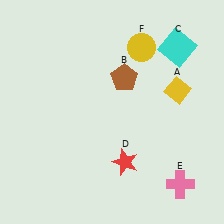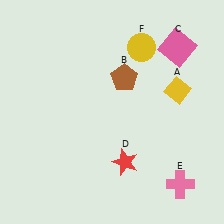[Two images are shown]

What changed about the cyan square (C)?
In Image 1, C is cyan. In Image 2, it changed to pink.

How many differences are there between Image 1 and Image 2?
There is 1 difference between the two images.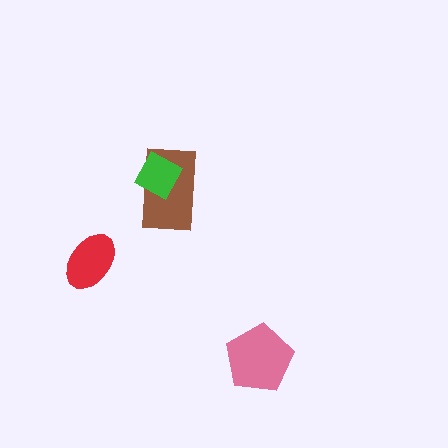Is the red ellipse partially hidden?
No, no other shape covers it.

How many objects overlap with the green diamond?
1 object overlaps with the green diamond.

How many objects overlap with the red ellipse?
0 objects overlap with the red ellipse.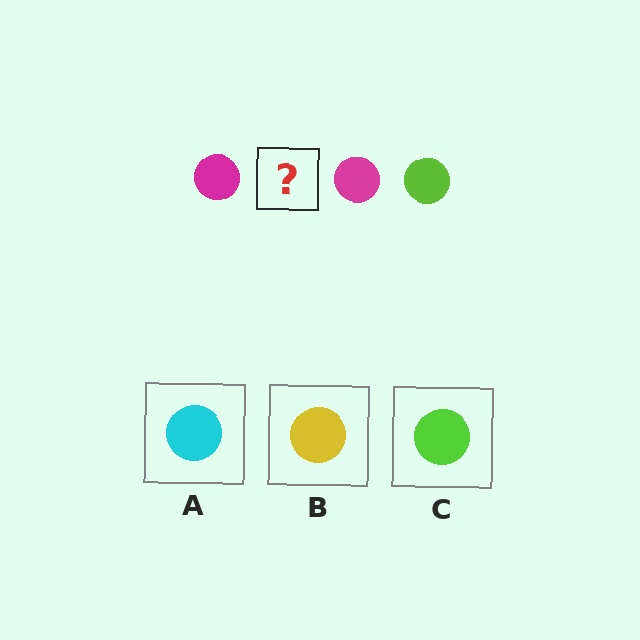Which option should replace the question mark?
Option C.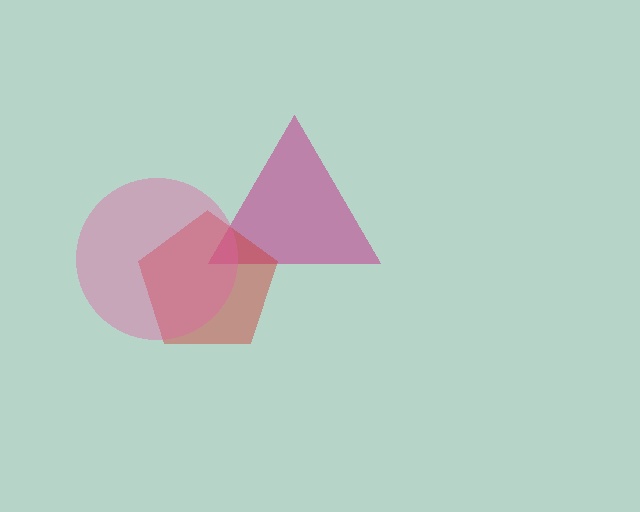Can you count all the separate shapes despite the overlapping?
Yes, there are 3 separate shapes.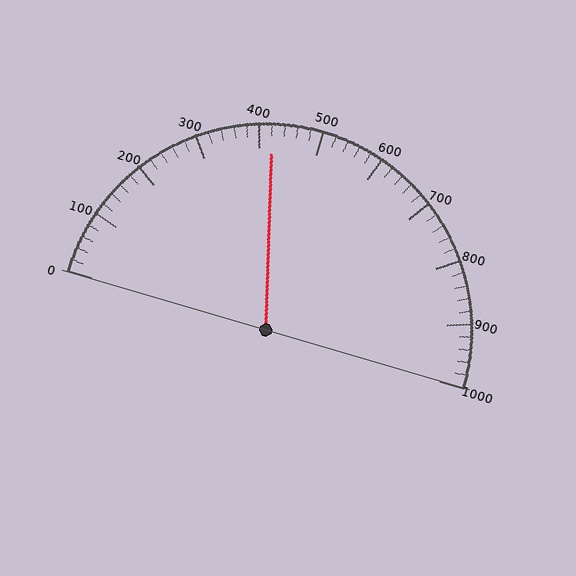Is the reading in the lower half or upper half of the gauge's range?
The reading is in the lower half of the range (0 to 1000).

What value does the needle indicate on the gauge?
The needle indicates approximately 420.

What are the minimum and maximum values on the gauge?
The gauge ranges from 0 to 1000.